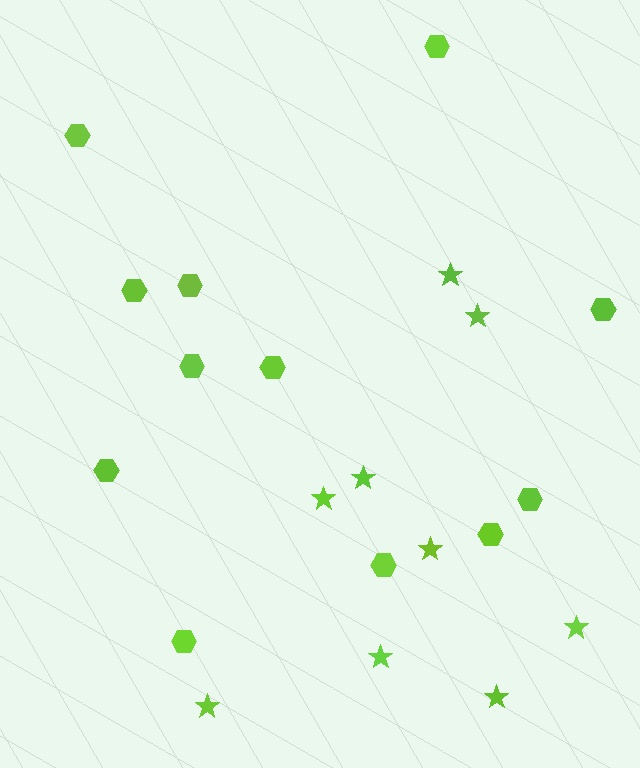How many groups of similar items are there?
There are 2 groups: one group of hexagons (12) and one group of stars (9).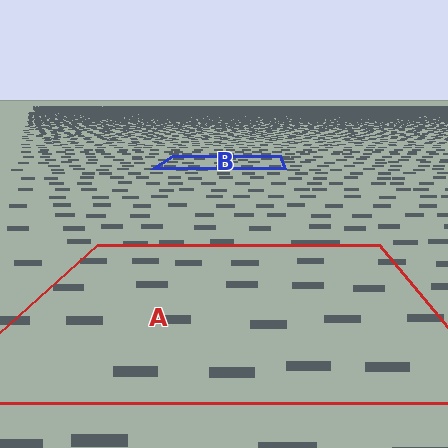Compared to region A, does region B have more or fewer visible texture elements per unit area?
Region B has more texture elements per unit area — they are packed more densely because it is farther away.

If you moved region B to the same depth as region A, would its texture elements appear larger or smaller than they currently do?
They would appear larger. At a closer depth, the same texture elements are projected at a bigger on-screen size.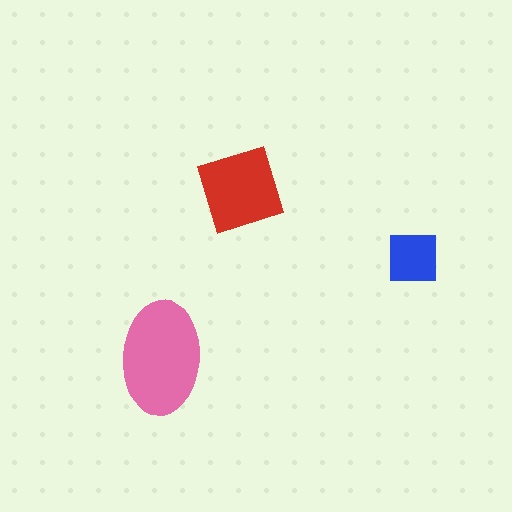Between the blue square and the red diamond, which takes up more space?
The red diamond.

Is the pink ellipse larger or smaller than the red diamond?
Larger.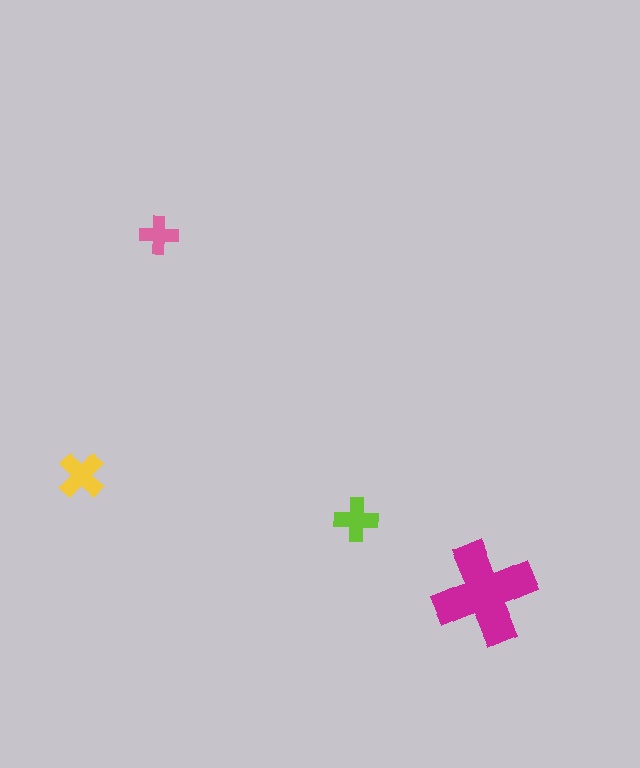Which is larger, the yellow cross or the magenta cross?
The magenta one.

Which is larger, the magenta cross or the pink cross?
The magenta one.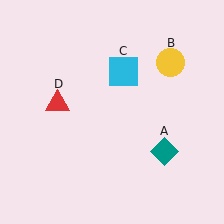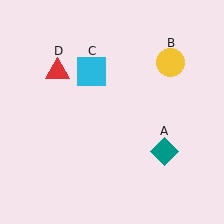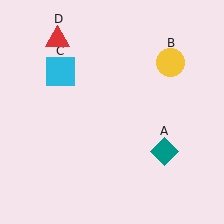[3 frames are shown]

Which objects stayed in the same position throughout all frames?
Teal diamond (object A) and yellow circle (object B) remained stationary.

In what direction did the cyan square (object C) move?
The cyan square (object C) moved left.